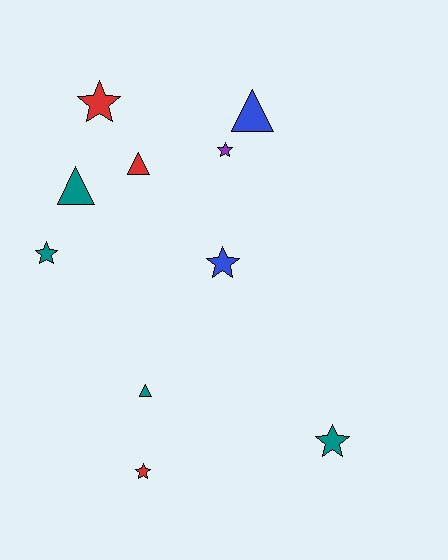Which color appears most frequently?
Teal, with 4 objects.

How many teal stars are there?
There are 2 teal stars.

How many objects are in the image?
There are 10 objects.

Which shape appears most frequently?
Star, with 6 objects.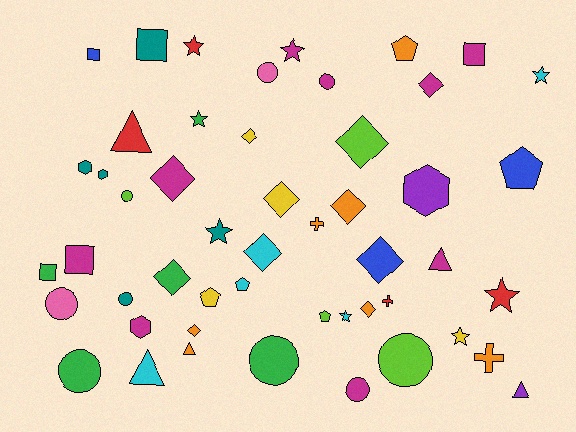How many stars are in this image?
There are 8 stars.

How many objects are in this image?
There are 50 objects.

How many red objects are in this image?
There are 4 red objects.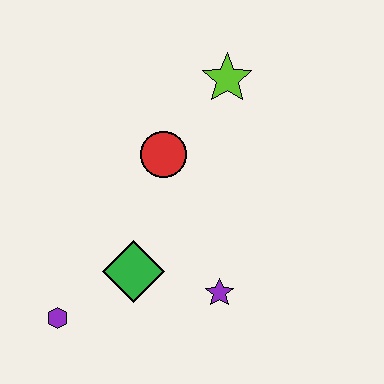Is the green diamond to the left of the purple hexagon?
No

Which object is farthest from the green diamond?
The lime star is farthest from the green diamond.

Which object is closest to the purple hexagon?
The green diamond is closest to the purple hexagon.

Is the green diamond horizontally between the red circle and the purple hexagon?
Yes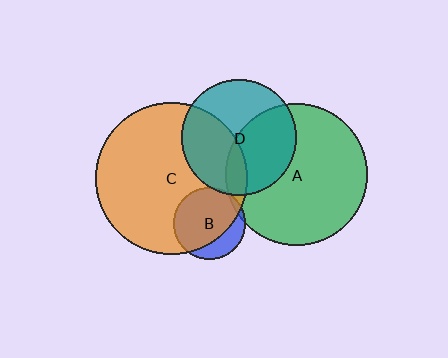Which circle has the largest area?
Circle C (orange).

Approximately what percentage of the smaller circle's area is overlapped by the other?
Approximately 40%.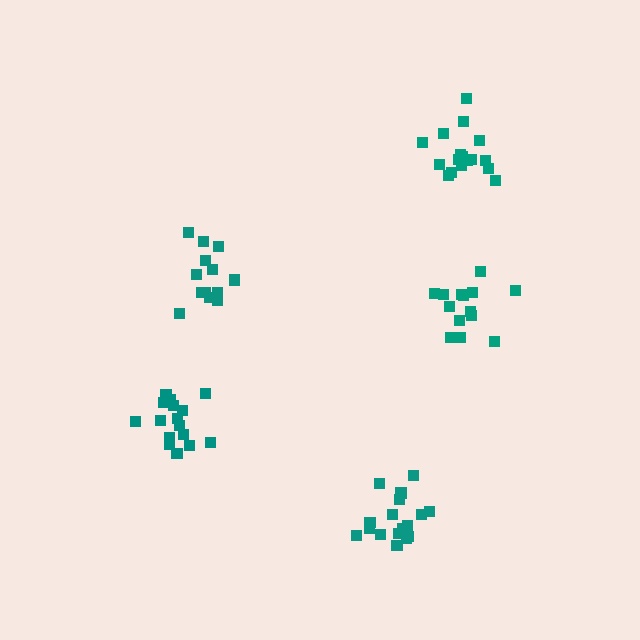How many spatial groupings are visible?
There are 5 spatial groupings.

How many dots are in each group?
Group 1: 17 dots, Group 2: 13 dots, Group 3: 14 dots, Group 4: 16 dots, Group 5: 17 dots (77 total).